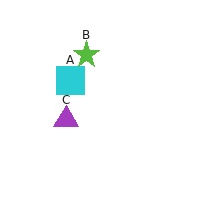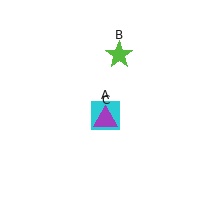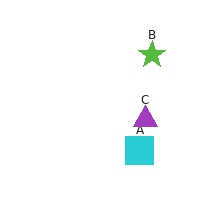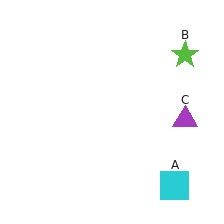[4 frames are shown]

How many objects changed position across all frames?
3 objects changed position: cyan square (object A), lime star (object B), purple triangle (object C).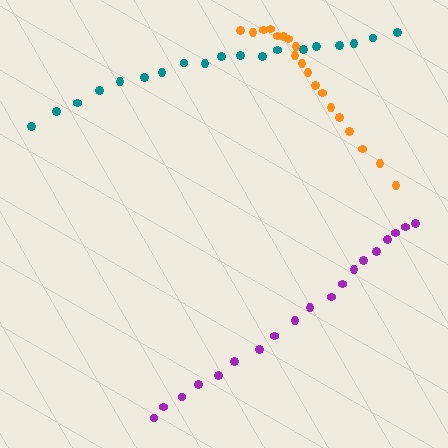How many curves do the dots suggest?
There are 3 distinct paths.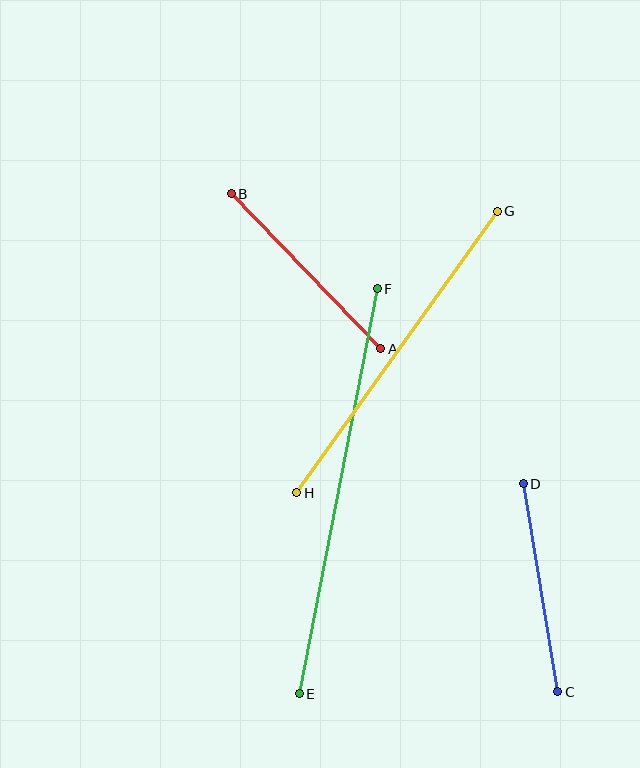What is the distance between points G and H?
The distance is approximately 346 pixels.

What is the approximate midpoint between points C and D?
The midpoint is at approximately (541, 588) pixels.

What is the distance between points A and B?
The distance is approximately 215 pixels.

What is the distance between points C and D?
The distance is approximately 211 pixels.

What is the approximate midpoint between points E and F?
The midpoint is at approximately (338, 491) pixels.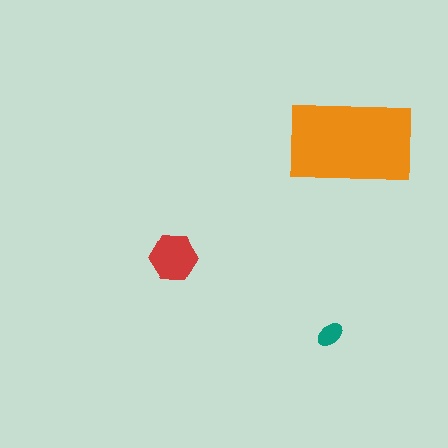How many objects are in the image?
There are 3 objects in the image.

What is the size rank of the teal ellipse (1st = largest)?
3rd.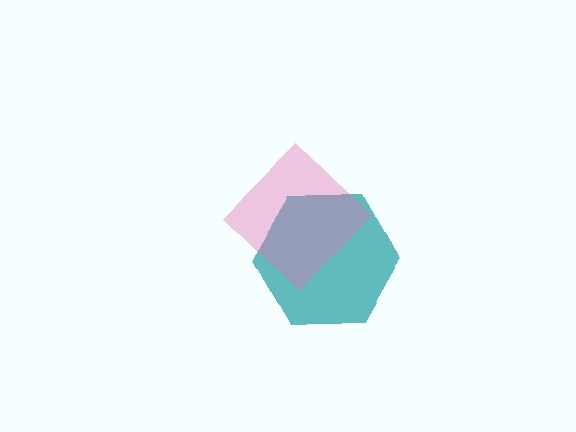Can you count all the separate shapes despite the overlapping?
Yes, there are 2 separate shapes.